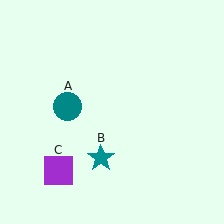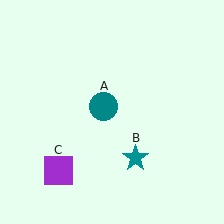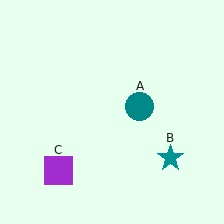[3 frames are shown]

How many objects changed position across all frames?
2 objects changed position: teal circle (object A), teal star (object B).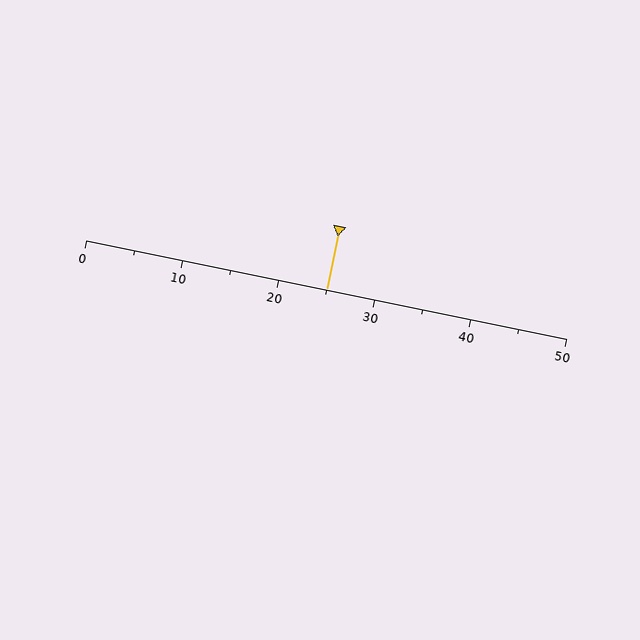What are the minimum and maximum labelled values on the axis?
The axis runs from 0 to 50.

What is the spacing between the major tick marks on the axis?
The major ticks are spaced 10 apart.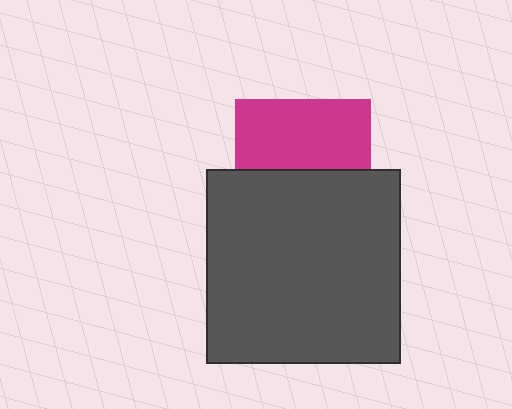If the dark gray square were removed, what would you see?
You would see the complete magenta square.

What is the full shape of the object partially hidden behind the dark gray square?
The partially hidden object is a magenta square.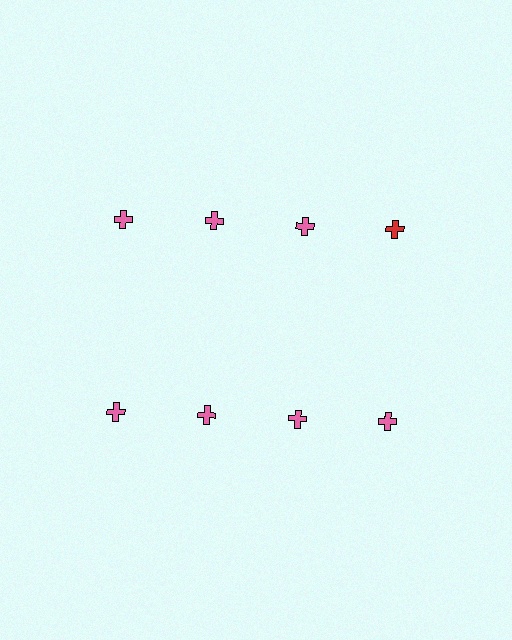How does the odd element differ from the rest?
It has a different color: red instead of pink.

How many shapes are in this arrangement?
There are 8 shapes arranged in a grid pattern.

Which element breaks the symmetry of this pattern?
The red cross in the top row, second from right column breaks the symmetry. All other shapes are pink crosses.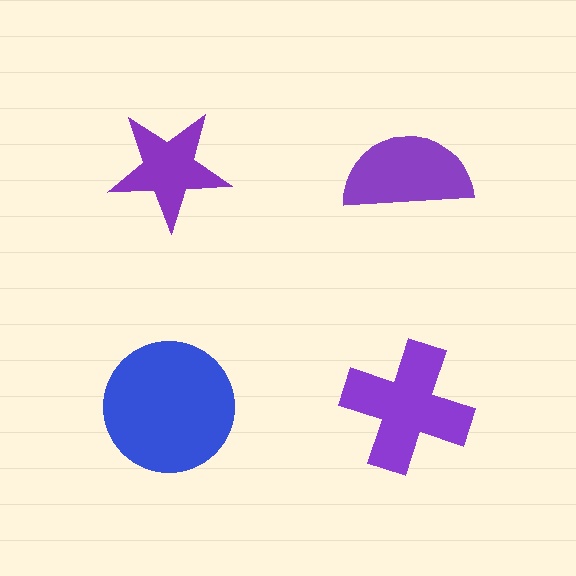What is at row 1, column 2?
A purple semicircle.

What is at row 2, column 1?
A blue circle.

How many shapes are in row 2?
2 shapes.